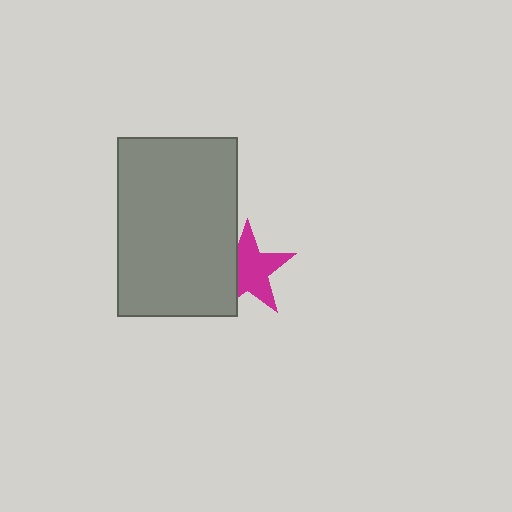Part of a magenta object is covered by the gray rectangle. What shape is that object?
It is a star.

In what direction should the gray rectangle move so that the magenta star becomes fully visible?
The gray rectangle should move left. That is the shortest direction to clear the overlap and leave the magenta star fully visible.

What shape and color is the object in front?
The object in front is a gray rectangle.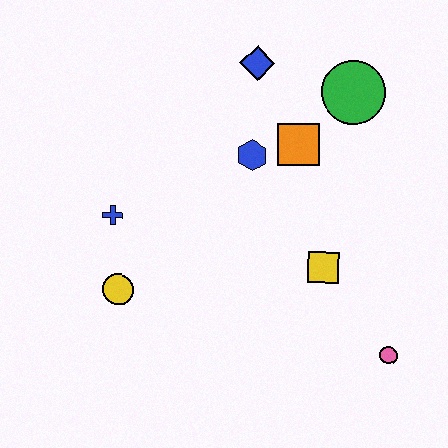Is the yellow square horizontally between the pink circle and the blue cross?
Yes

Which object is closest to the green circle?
The orange square is closest to the green circle.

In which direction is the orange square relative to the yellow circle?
The orange square is to the right of the yellow circle.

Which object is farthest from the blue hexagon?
The pink circle is farthest from the blue hexagon.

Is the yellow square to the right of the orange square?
Yes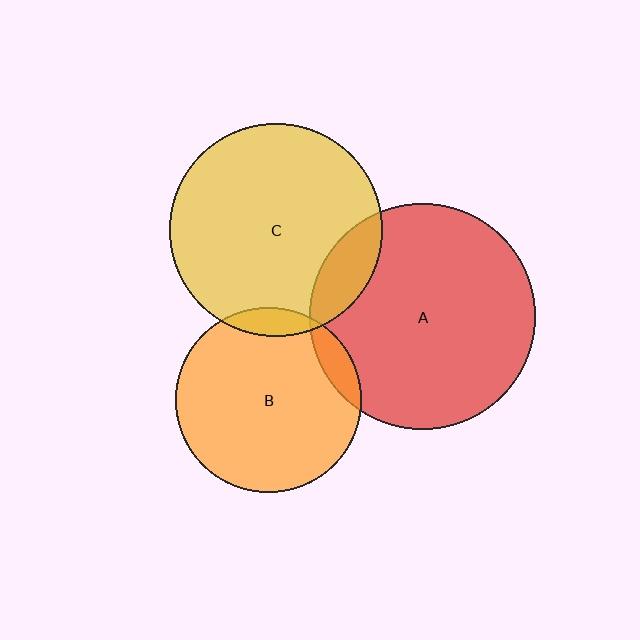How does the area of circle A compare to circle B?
Approximately 1.5 times.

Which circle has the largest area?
Circle A (red).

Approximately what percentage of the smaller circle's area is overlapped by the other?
Approximately 15%.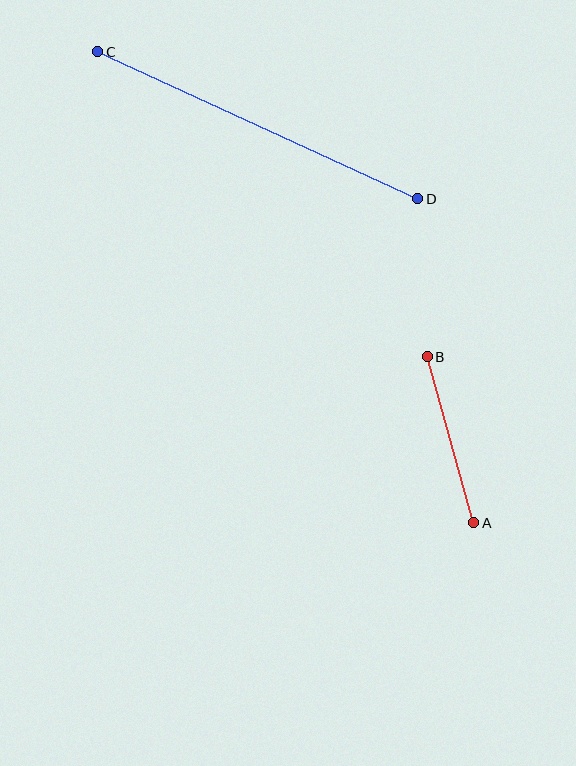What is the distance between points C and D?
The distance is approximately 352 pixels.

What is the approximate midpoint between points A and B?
The midpoint is at approximately (451, 440) pixels.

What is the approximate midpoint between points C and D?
The midpoint is at approximately (258, 125) pixels.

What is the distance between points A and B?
The distance is approximately 172 pixels.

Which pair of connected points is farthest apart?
Points C and D are farthest apart.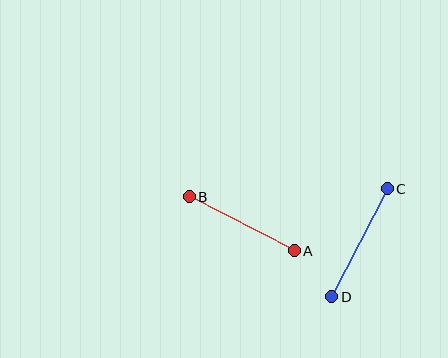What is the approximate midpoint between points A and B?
The midpoint is at approximately (242, 224) pixels.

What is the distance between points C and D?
The distance is approximately 122 pixels.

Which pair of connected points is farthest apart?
Points C and D are farthest apart.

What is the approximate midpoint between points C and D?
The midpoint is at approximately (359, 243) pixels.